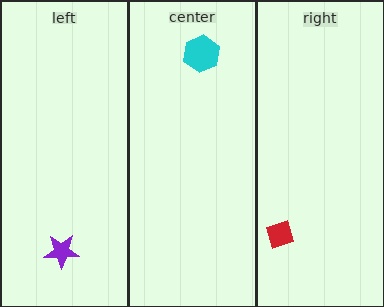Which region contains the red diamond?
The right region.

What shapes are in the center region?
The cyan hexagon.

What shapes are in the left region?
The purple star.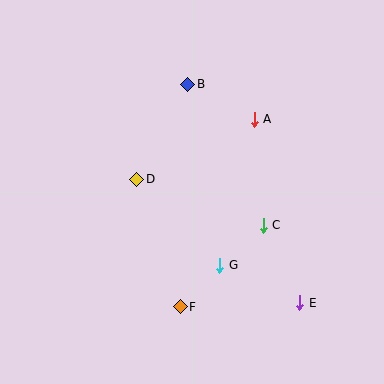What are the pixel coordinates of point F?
Point F is at (180, 307).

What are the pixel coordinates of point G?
Point G is at (220, 265).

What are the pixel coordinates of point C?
Point C is at (263, 225).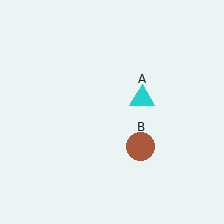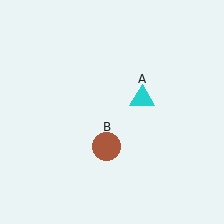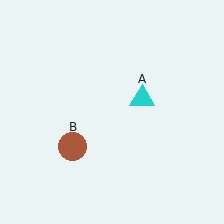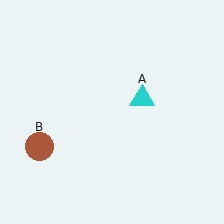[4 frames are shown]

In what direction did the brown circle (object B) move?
The brown circle (object B) moved left.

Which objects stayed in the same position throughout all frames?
Cyan triangle (object A) remained stationary.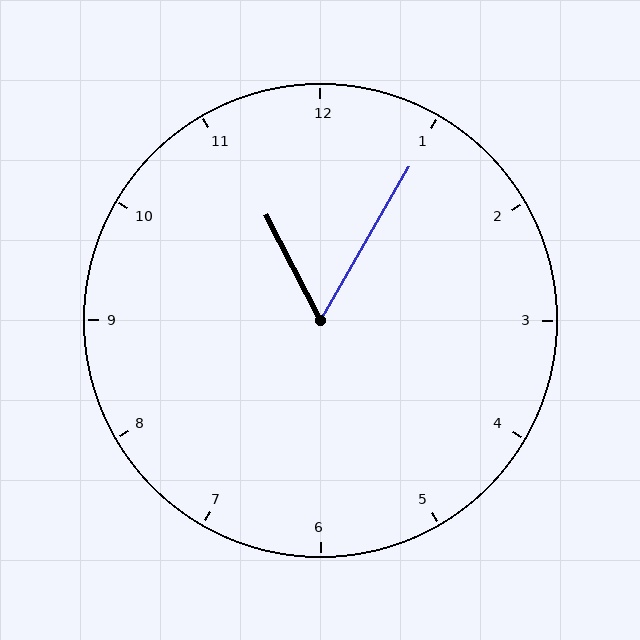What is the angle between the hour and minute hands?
Approximately 58 degrees.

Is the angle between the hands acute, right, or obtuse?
It is acute.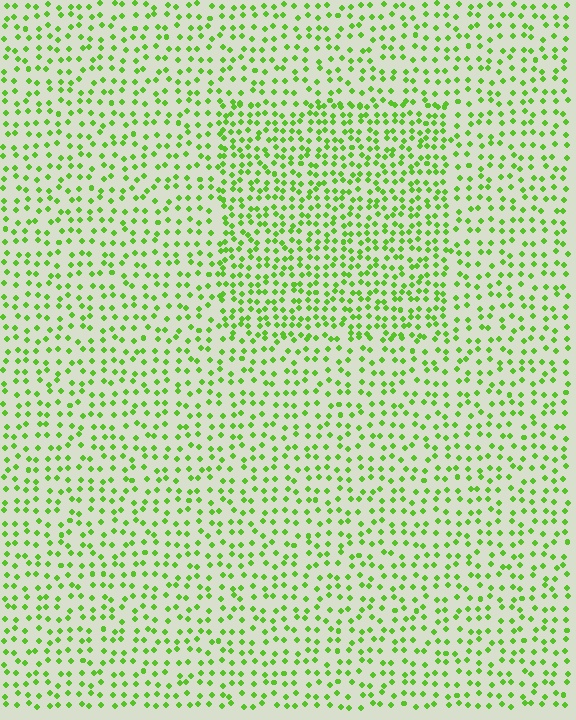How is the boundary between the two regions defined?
The boundary is defined by a change in element density (approximately 1.6x ratio). All elements are the same color, size, and shape.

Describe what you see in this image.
The image contains small lime elements arranged at two different densities. A rectangle-shaped region is visible where the elements are more densely packed than the surrounding area.